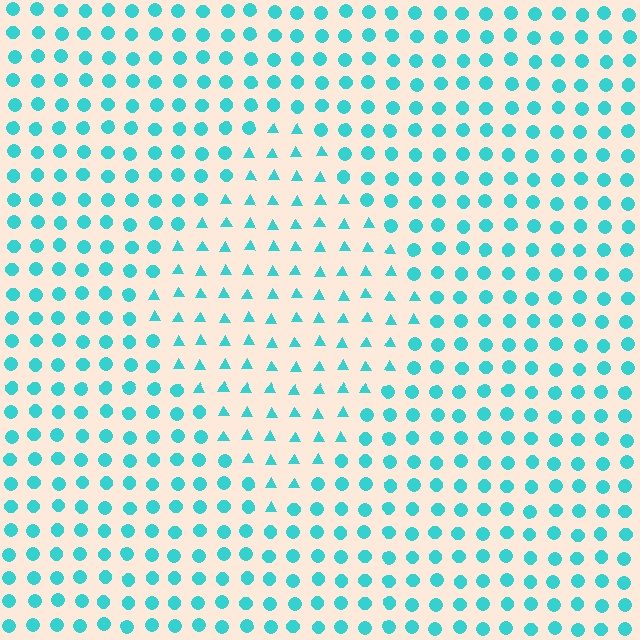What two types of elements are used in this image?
The image uses triangles inside the diamond region and circles outside it.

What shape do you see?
I see a diamond.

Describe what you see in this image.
The image is filled with small cyan elements arranged in a uniform grid. A diamond-shaped region contains triangles, while the surrounding area contains circles. The boundary is defined purely by the change in element shape.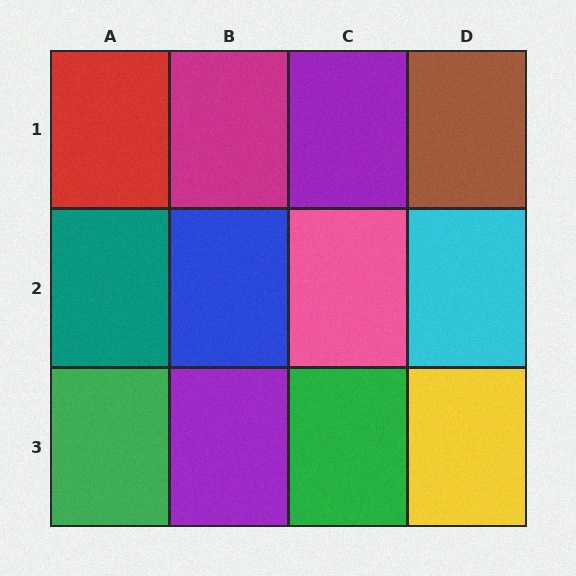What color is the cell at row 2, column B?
Blue.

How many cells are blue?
1 cell is blue.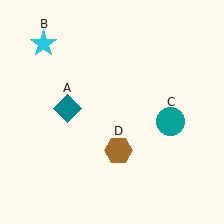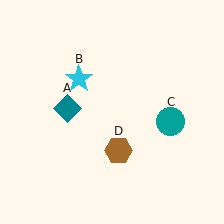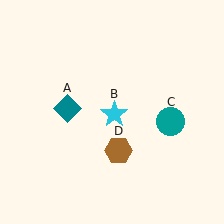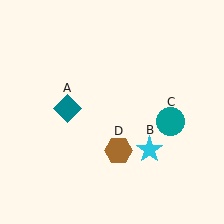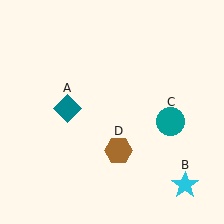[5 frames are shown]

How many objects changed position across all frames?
1 object changed position: cyan star (object B).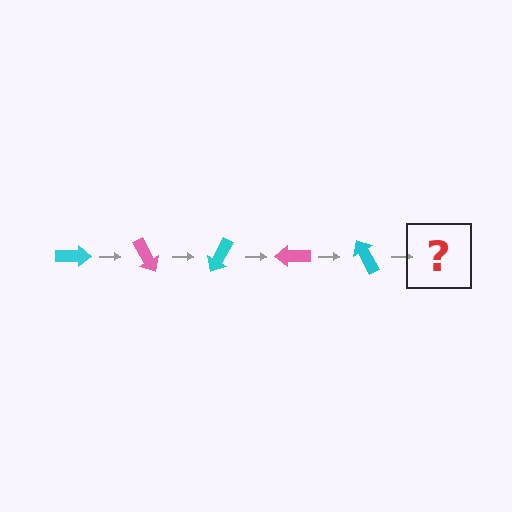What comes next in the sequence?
The next element should be a pink arrow, rotated 300 degrees from the start.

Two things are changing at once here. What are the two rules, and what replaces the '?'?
The two rules are that it rotates 60 degrees each step and the color cycles through cyan and pink. The '?' should be a pink arrow, rotated 300 degrees from the start.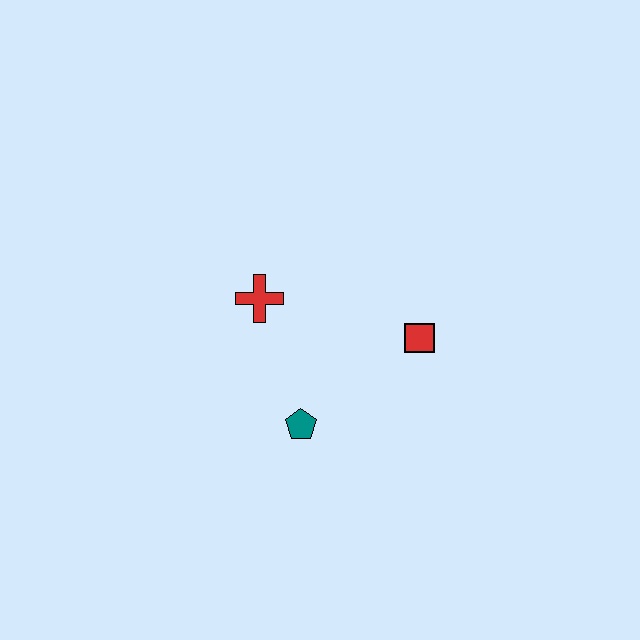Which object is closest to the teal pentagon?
The red cross is closest to the teal pentagon.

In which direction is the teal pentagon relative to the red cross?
The teal pentagon is below the red cross.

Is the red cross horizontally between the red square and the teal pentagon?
No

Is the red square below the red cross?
Yes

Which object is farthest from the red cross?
The red square is farthest from the red cross.